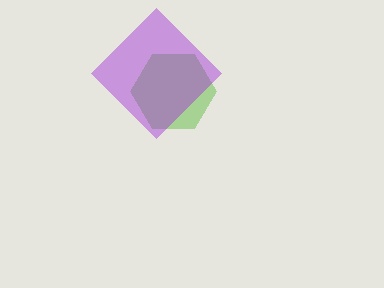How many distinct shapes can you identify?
There are 2 distinct shapes: a lime hexagon, a purple diamond.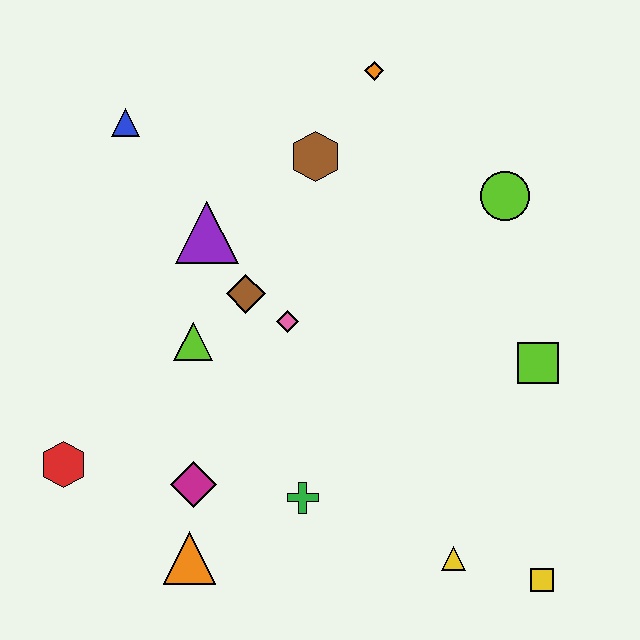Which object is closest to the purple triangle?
The brown diamond is closest to the purple triangle.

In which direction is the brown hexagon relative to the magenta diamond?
The brown hexagon is above the magenta diamond.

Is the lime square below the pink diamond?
Yes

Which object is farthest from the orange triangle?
The orange diamond is farthest from the orange triangle.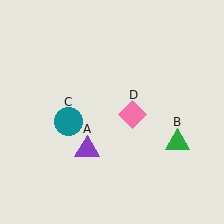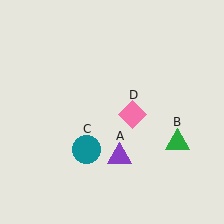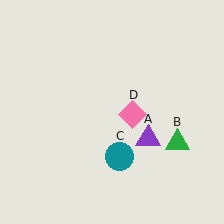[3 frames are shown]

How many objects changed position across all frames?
2 objects changed position: purple triangle (object A), teal circle (object C).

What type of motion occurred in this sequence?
The purple triangle (object A), teal circle (object C) rotated counterclockwise around the center of the scene.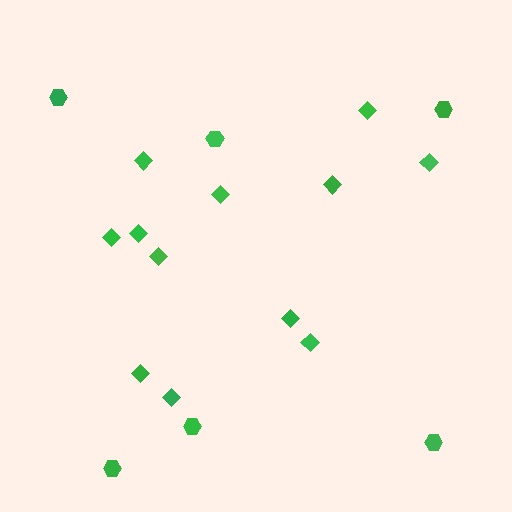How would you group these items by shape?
There are 2 groups: one group of diamonds (12) and one group of hexagons (6).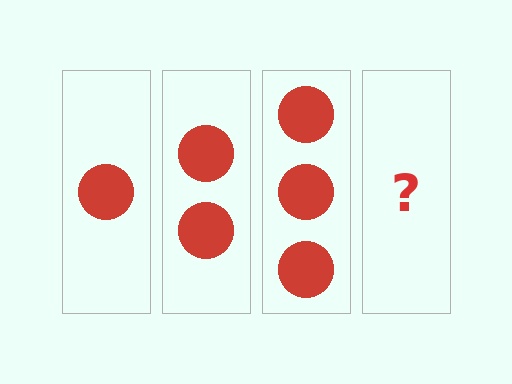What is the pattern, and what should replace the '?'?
The pattern is that each step adds one more circle. The '?' should be 4 circles.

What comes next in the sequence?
The next element should be 4 circles.